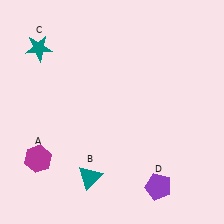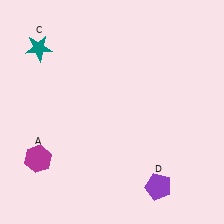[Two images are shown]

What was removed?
The teal triangle (B) was removed in Image 2.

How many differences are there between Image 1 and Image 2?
There is 1 difference between the two images.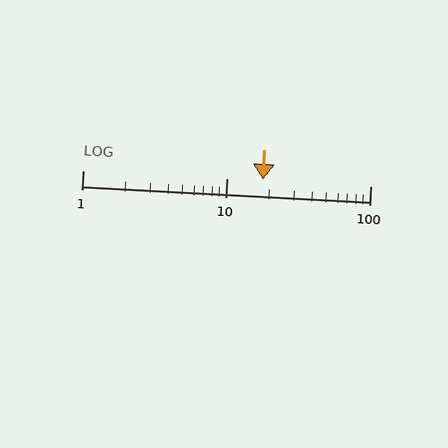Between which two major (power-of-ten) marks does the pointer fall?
The pointer is between 10 and 100.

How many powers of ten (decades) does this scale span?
The scale spans 2 decades, from 1 to 100.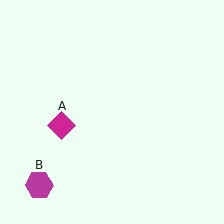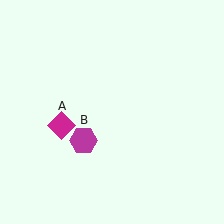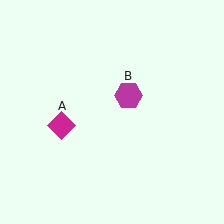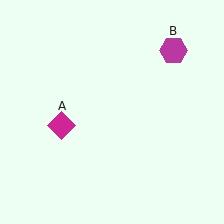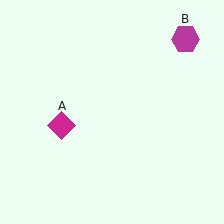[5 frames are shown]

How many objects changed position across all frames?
1 object changed position: magenta hexagon (object B).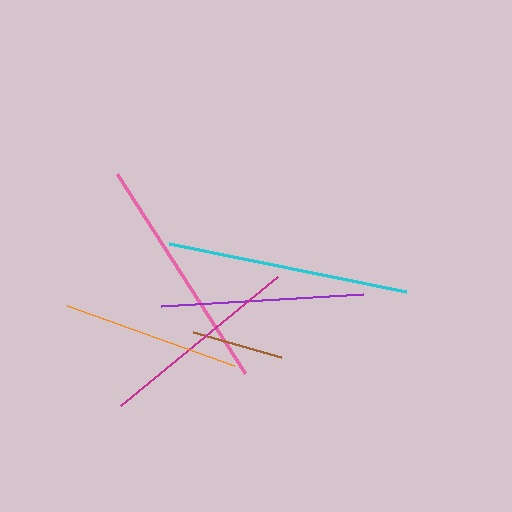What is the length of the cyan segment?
The cyan segment is approximately 242 pixels long.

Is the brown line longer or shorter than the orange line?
The orange line is longer than the brown line.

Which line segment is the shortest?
The brown line is the shortest at approximately 91 pixels.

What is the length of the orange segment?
The orange segment is approximately 177 pixels long.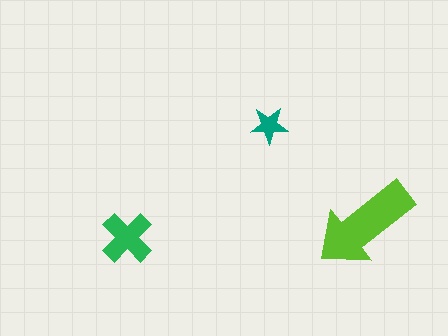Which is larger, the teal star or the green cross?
The green cross.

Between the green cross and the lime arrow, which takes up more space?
The lime arrow.